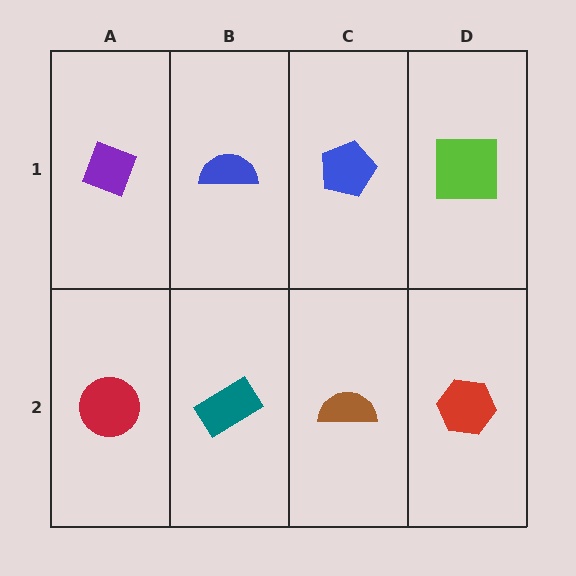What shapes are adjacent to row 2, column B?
A blue semicircle (row 1, column B), a red circle (row 2, column A), a brown semicircle (row 2, column C).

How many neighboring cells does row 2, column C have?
3.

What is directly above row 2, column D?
A lime square.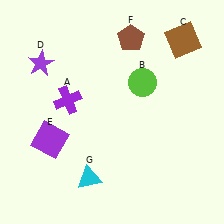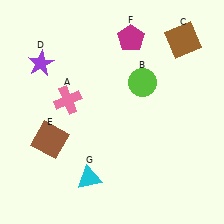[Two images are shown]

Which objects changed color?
A changed from purple to pink. E changed from purple to brown. F changed from brown to magenta.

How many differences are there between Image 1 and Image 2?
There are 3 differences between the two images.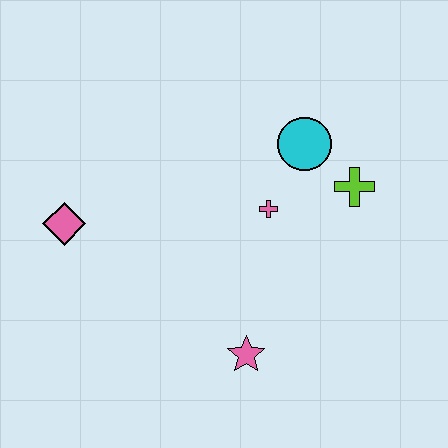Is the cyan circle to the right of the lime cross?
No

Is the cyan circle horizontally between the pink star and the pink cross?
No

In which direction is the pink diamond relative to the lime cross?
The pink diamond is to the left of the lime cross.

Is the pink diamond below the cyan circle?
Yes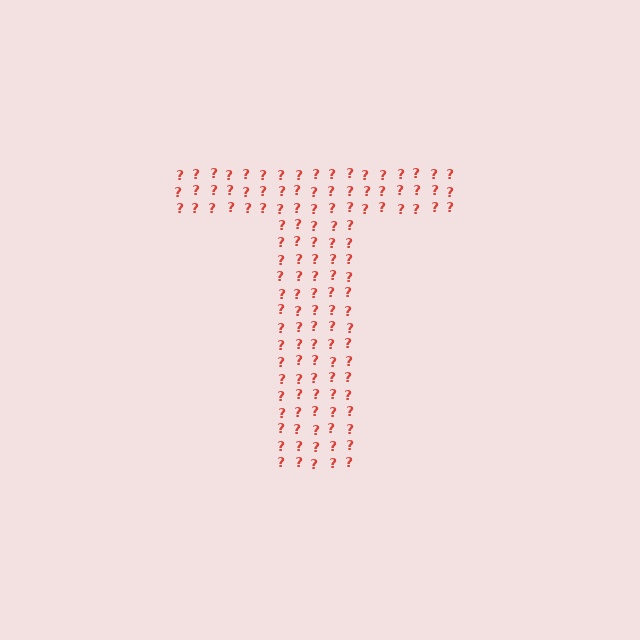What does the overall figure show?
The overall figure shows the letter T.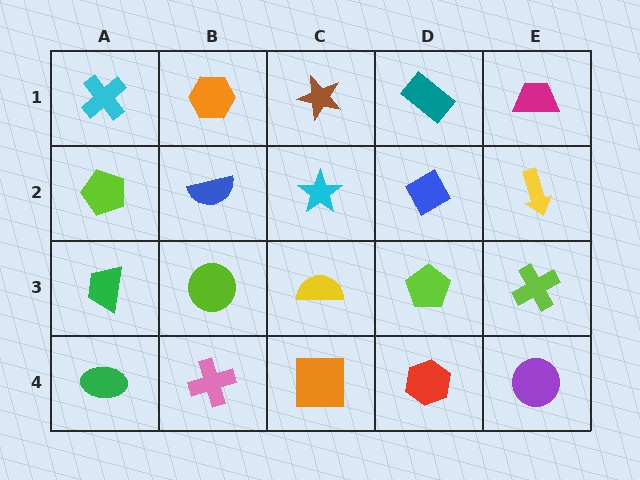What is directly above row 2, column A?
A cyan cross.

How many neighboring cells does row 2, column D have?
4.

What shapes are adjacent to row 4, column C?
A yellow semicircle (row 3, column C), a pink cross (row 4, column B), a red hexagon (row 4, column D).